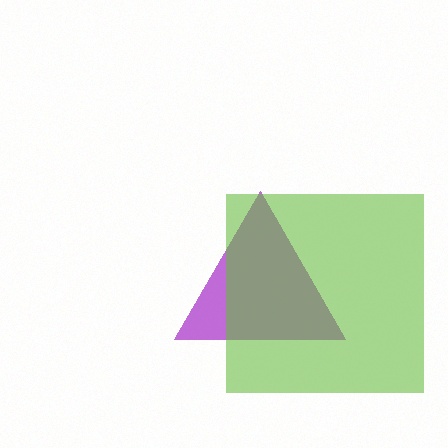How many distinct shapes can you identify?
There are 2 distinct shapes: a purple triangle, a lime square.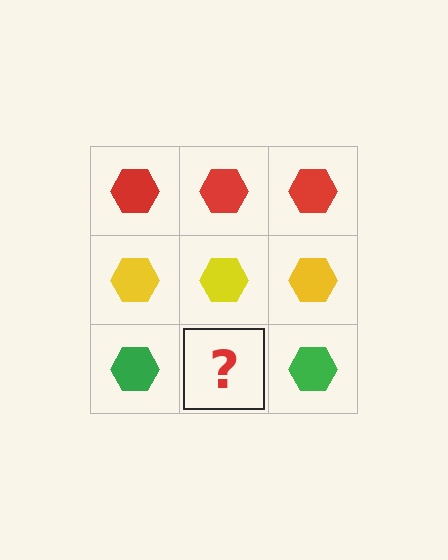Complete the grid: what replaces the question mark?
The question mark should be replaced with a green hexagon.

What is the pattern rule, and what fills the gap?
The rule is that each row has a consistent color. The gap should be filled with a green hexagon.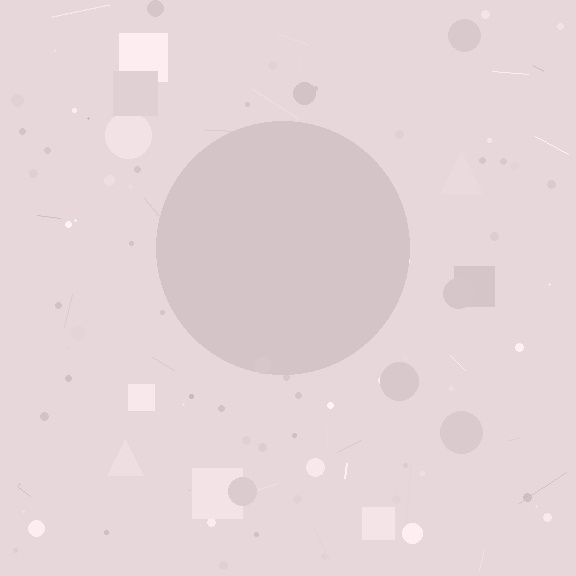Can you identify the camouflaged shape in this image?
The camouflaged shape is a circle.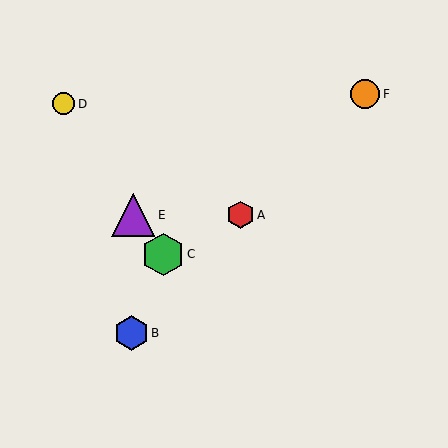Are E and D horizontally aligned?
No, E is at y≈215 and D is at y≈104.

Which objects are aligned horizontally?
Objects A, E are aligned horizontally.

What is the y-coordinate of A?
Object A is at y≈215.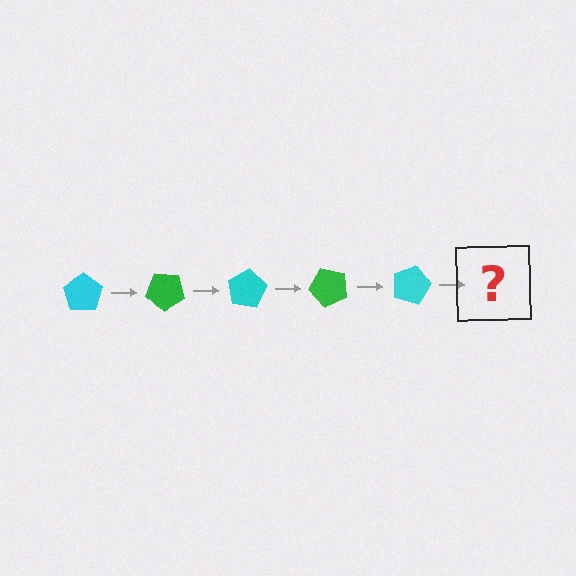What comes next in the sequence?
The next element should be a green pentagon, rotated 200 degrees from the start.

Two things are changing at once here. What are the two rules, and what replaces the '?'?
The two rules are that it rotates 40 degrees each step and the color cycles through cyan and green. The '?' should be a green pentagon, rotated 200 degrees from the start.